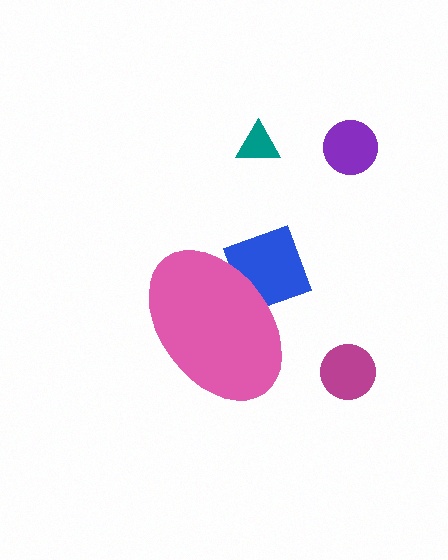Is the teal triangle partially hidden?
No, the teal triangle is fully visible.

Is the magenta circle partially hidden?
No, the magenta circle is fully visible.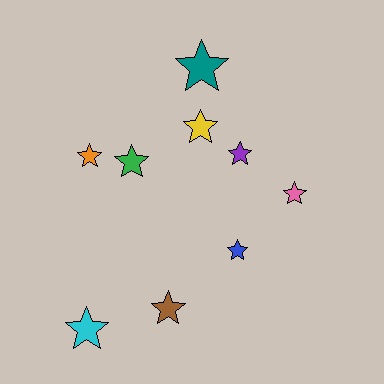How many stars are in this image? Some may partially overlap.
There are 9 stars.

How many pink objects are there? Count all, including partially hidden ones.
There is 1 pink object.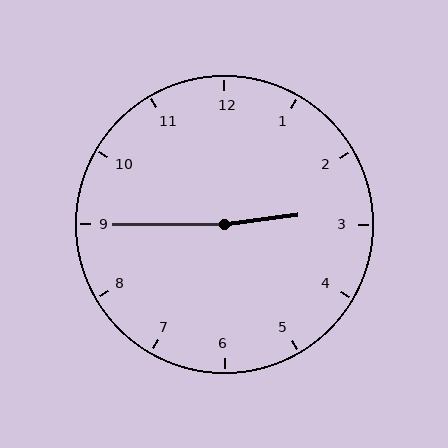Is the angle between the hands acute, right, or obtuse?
It is obtuse.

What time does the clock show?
2:45.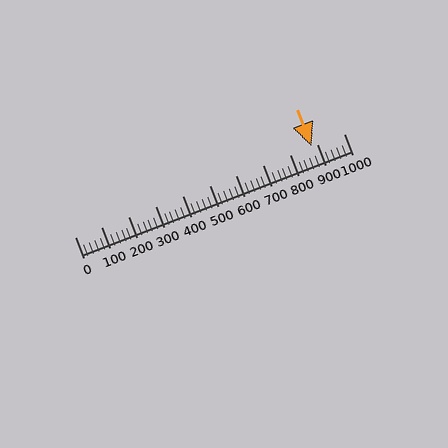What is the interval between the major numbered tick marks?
The major tick marks are spaced 100 units apart.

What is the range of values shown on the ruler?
The ruler shows values from 0 to 1000.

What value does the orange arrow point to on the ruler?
The orange arrow points to approximately 880.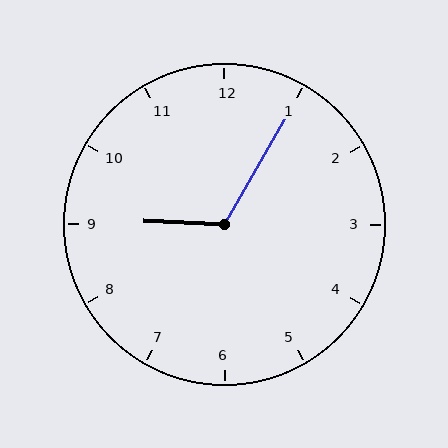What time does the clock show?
9:05.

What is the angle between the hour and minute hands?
Approximately 118 degrees.